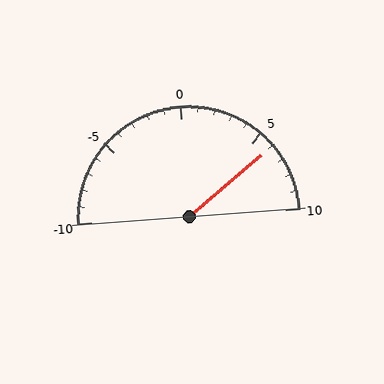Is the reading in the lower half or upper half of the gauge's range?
The reading is in the upper half of the range (-10 to 10).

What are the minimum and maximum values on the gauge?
The gauge ranges from -10 to 10.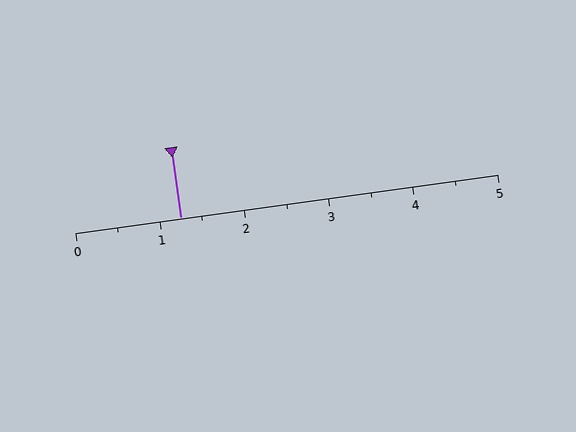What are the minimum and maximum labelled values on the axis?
The axis runs from 0 to 5.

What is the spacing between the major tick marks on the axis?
The major ticks are spaced 1 apart.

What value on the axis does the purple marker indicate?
The marker indicates approximately 1.2.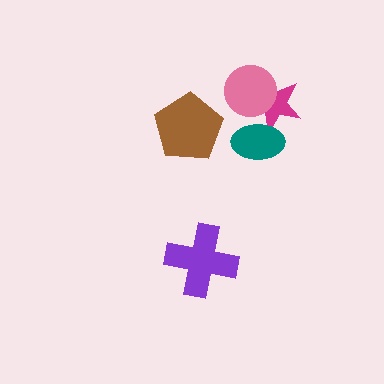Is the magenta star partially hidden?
Yes, it is partially covered by another shape.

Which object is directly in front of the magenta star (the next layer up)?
The pink circle is directly in front of the magenta star.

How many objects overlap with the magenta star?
2 objects overlap with the magenta star.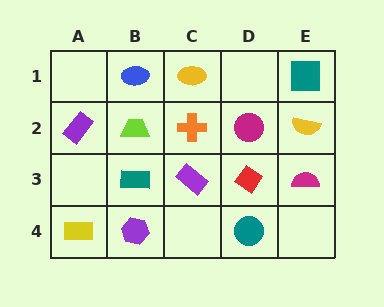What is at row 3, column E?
A magenta semicircle.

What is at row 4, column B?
A purple hexagon.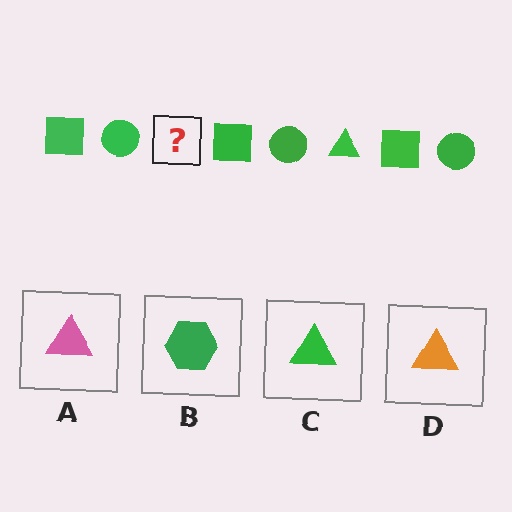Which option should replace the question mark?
Option C.